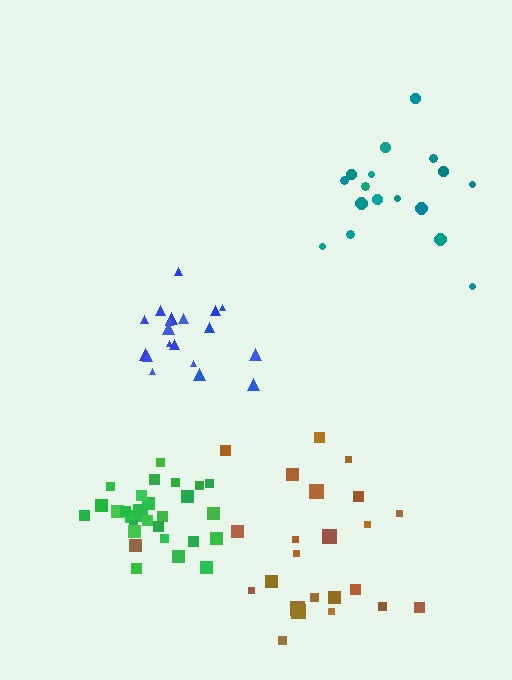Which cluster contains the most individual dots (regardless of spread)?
Green (28).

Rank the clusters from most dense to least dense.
green, blue, teal, brown.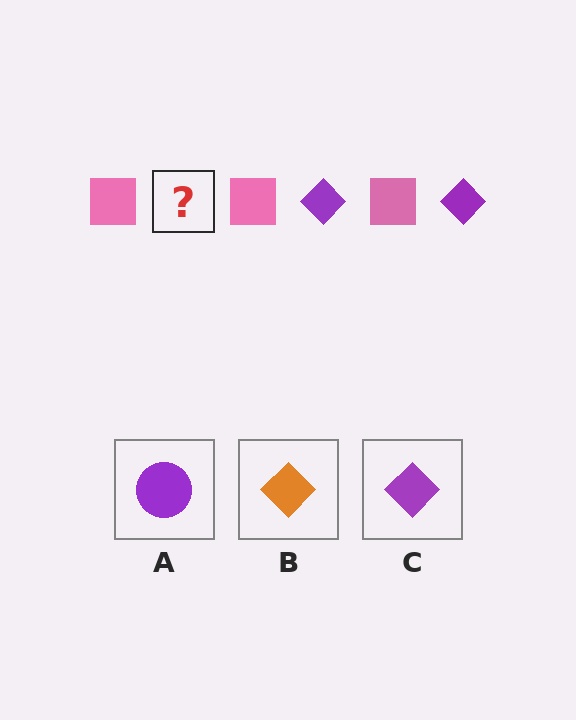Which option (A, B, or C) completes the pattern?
C.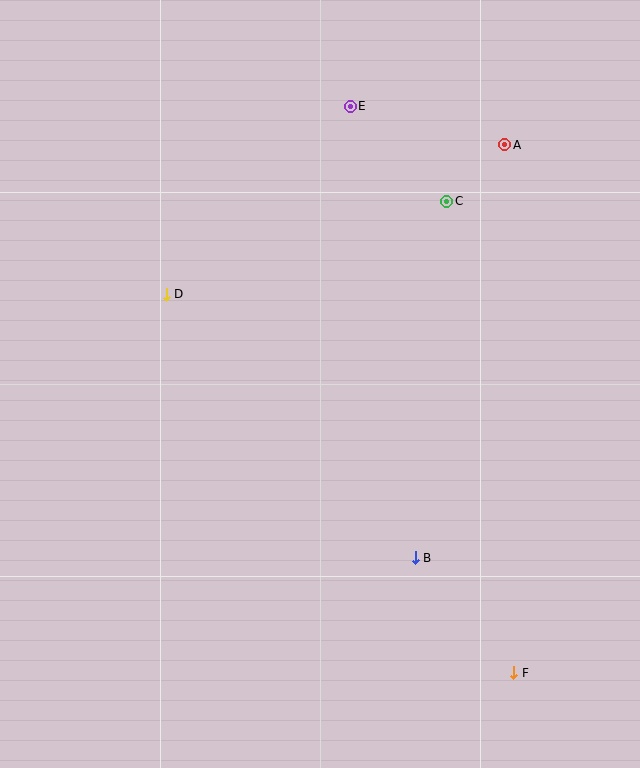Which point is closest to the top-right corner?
Point A is closest to the top-right corner.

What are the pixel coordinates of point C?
Point C is at (447, 201).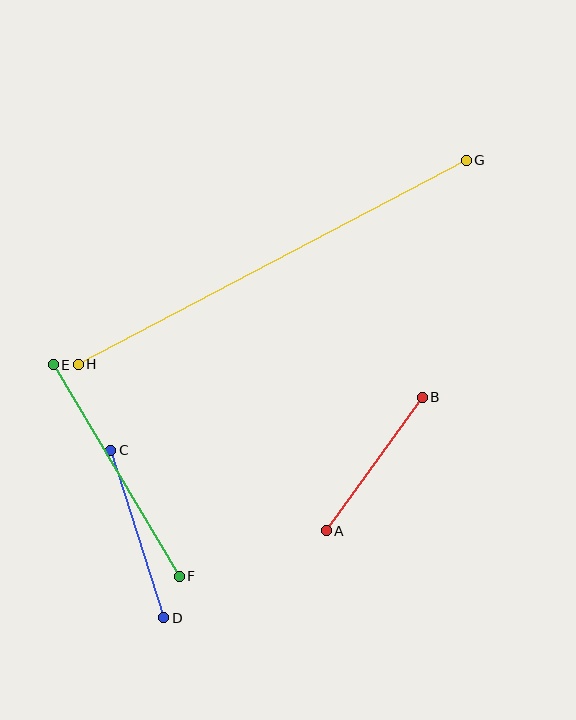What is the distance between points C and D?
The distance is approximately 176 pixels.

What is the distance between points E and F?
The distance is approximately 246 pixels.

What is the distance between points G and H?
The distance is approximately 438 pixels.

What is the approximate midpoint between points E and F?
The midpoint is at approximately (116, 471) pixels.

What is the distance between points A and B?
The distance is approximately 165 pixels.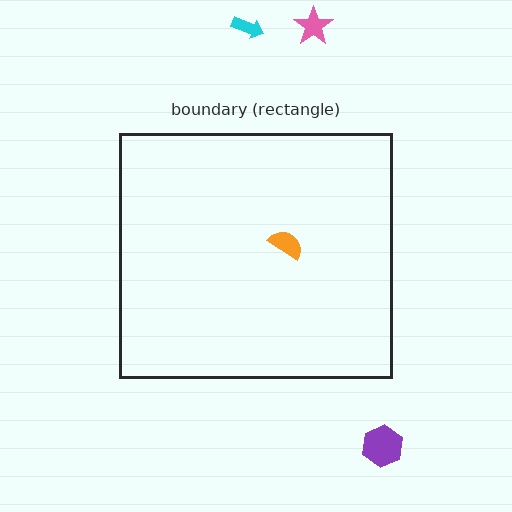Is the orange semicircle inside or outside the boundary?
Inside.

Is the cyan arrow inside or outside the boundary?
Outside.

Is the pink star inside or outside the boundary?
Outside.